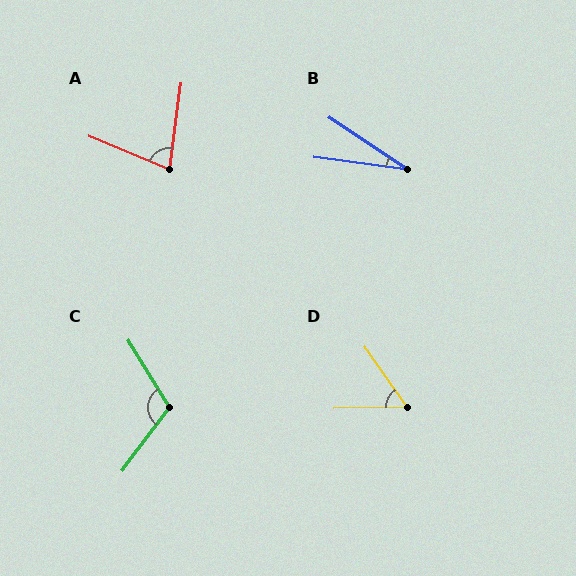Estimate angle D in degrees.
Approximately 56 degrees.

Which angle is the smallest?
B, at approximately 26 degrees.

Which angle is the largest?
C, at approximately 112 degrees.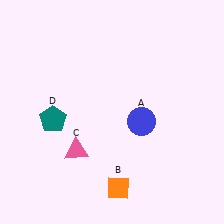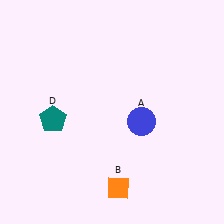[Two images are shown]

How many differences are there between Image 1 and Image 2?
There is 1 difference between the two images.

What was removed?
The pink triangle (C) was removed in Image 2.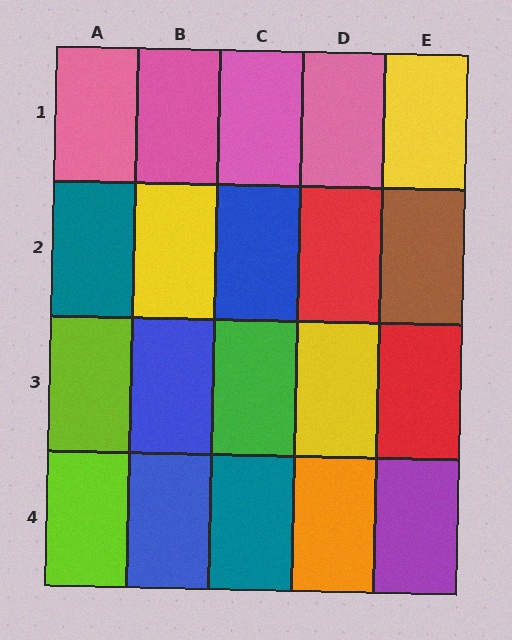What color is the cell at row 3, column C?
Green.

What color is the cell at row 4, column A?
Lime.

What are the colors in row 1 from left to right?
Pink, pink, pink, pink, yellow.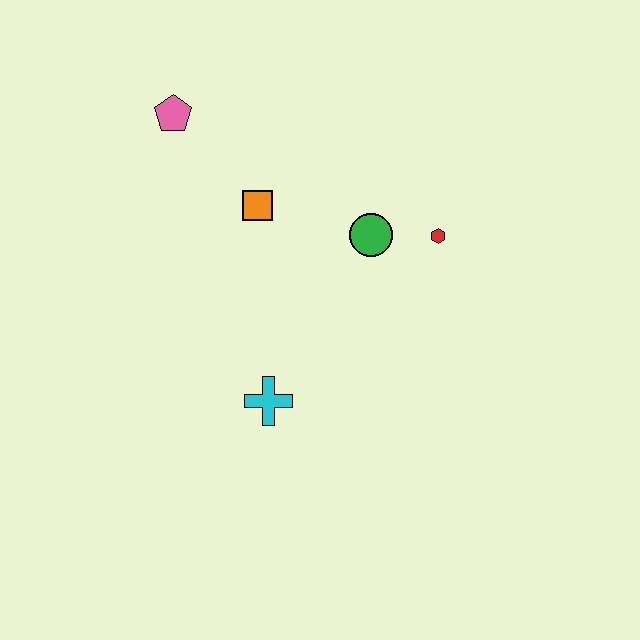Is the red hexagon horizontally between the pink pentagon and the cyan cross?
No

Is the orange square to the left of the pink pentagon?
No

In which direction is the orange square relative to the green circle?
The orange square is to the left of the green circle.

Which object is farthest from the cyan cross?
The pink pentagon is farthest from the cyan cross.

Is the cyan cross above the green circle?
No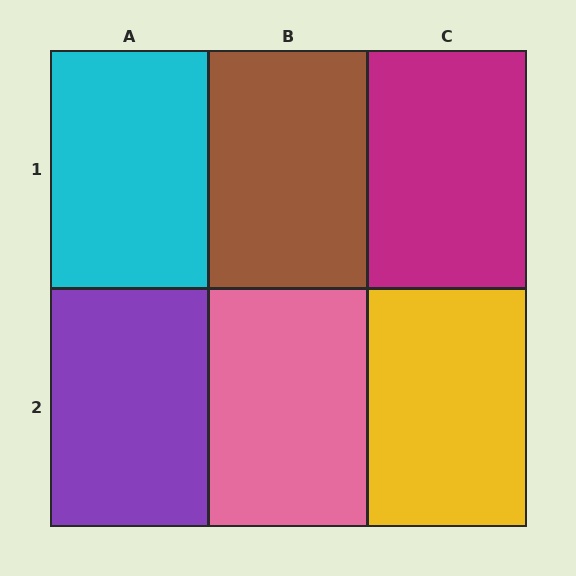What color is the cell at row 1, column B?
Brown.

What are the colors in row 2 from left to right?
Purple, pink, yellow.